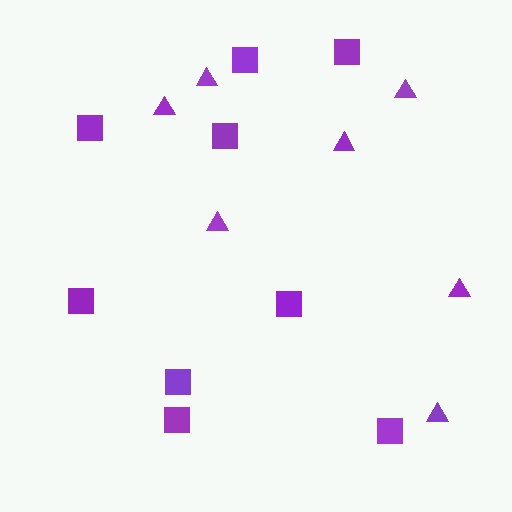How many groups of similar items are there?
There are 2 groups: one group of triangles (7) and one group of squares (9).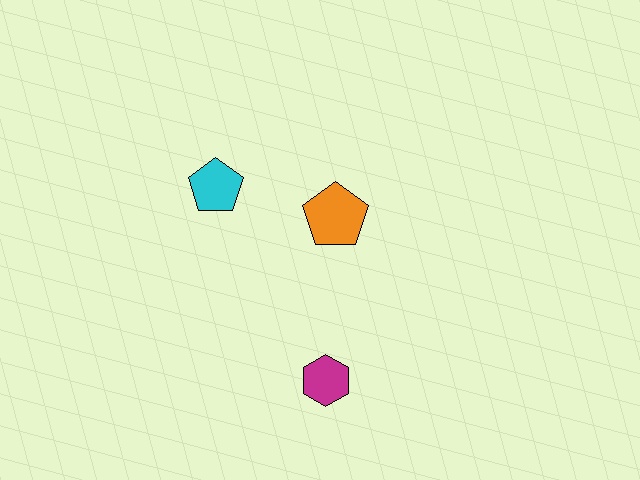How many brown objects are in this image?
There are no brown objects.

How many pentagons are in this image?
There are 2 pentagons.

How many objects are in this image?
There are 3 objects.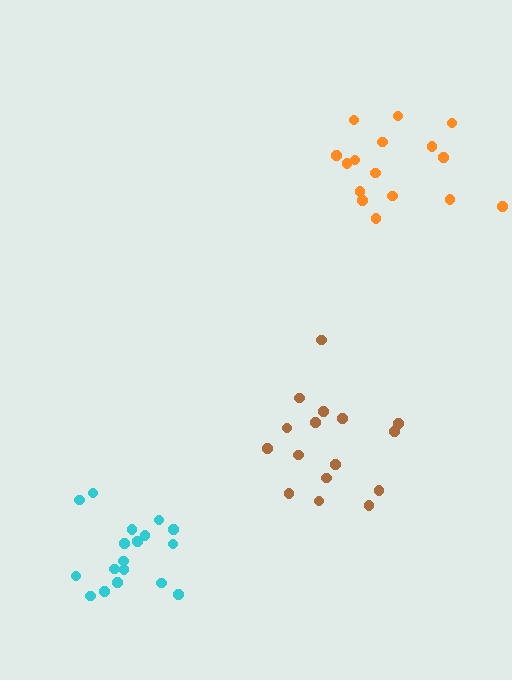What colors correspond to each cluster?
The clusters are colored: brown, cyan, orange.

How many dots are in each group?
Group 1: 16 dots, Group 2: 18 dots, Group 3: 16 dots (50 total).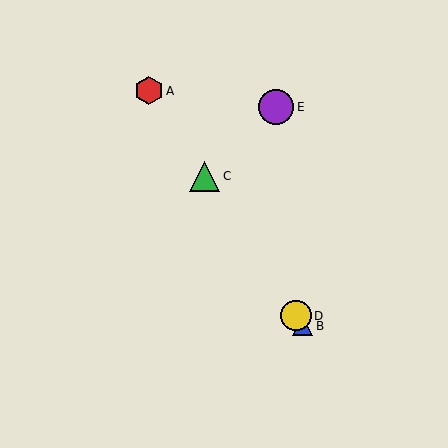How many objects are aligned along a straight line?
4 objects (A, B, C, D) are aligned along a straight line.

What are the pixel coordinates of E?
Object E is at (276, 107).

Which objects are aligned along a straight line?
Objects A, B, C, D are aligned along a straight line.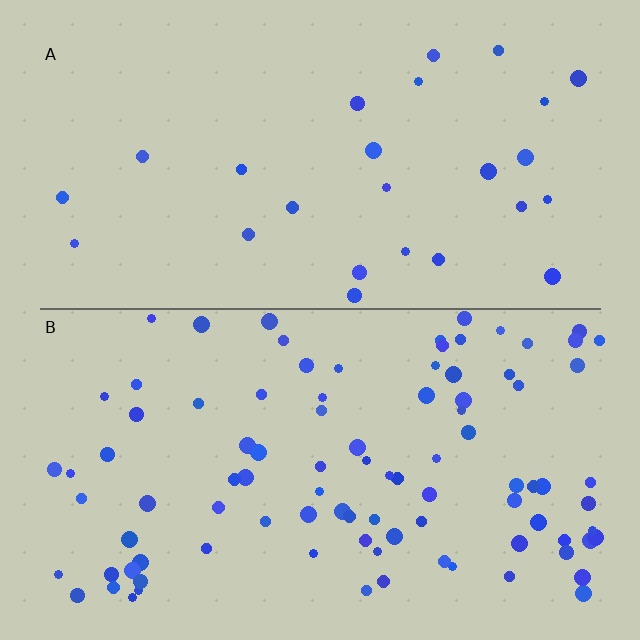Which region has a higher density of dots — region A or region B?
B (the bottom).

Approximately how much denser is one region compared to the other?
Approximately 3.6× — region B over region A.